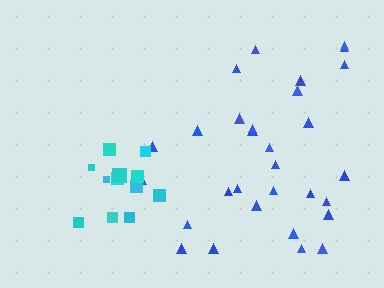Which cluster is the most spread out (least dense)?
Blue.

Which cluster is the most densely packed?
Cyan.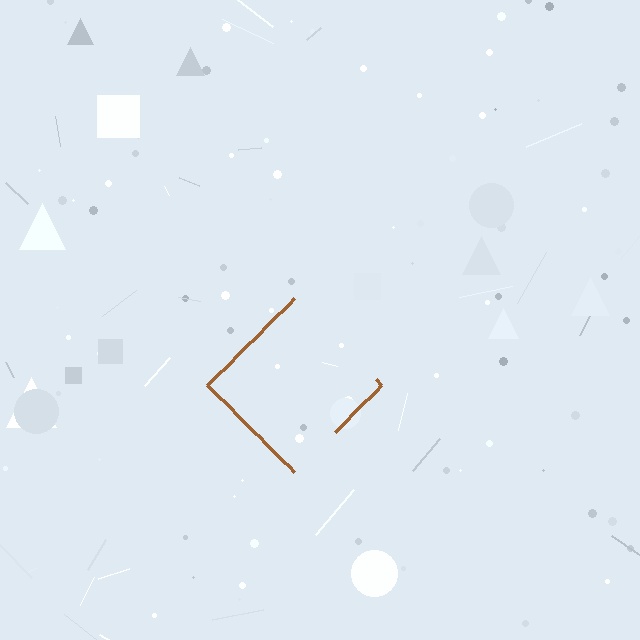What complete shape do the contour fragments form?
The contour fragments form a diamond.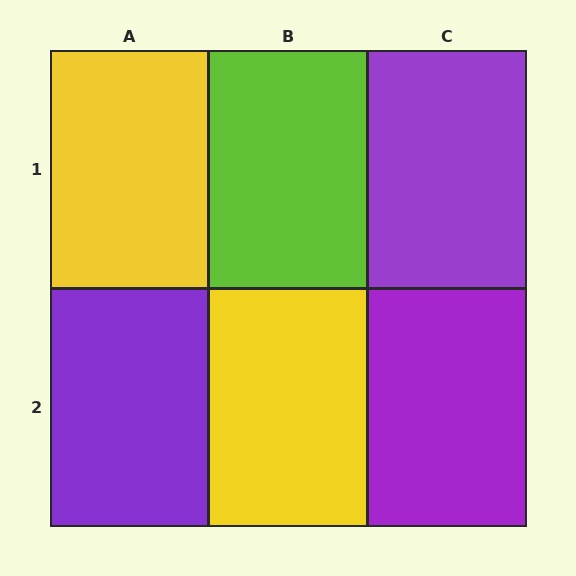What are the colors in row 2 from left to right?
Purple, yellow, purple.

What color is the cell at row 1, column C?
Purple.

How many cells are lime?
1 cell is lime.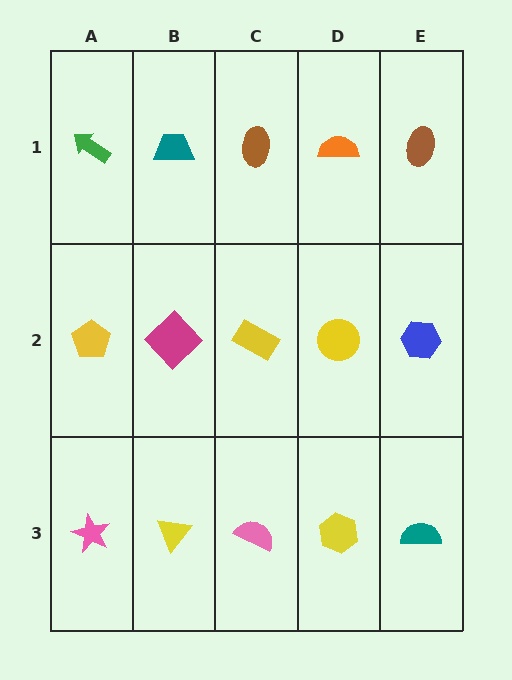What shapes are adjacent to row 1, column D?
A yellow circle (row 2, column D), a brown ellipse (row 1, column C), a brown ellipse (row 1, column E).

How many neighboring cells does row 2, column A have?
3.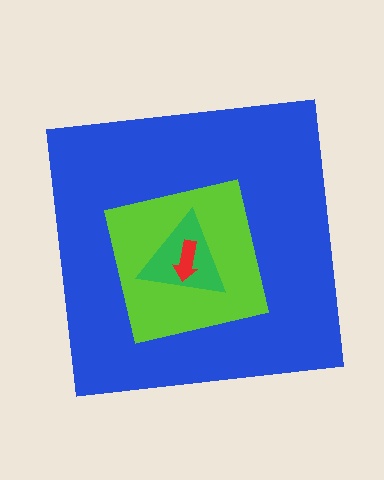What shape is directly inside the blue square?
The lime square.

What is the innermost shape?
The red arrow.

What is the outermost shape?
The blue square.